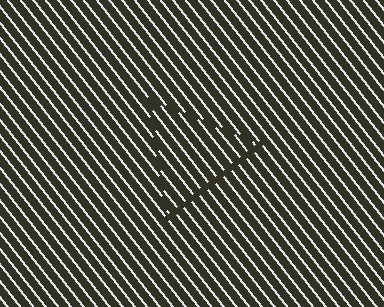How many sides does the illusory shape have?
3 sides — the line-ends trace a triangle.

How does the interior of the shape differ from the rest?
The interior of the shape contains the same grating, shifted by half a period — the contour is defined by the phase discontinuity where line-ends from the inner and outer gratings abut.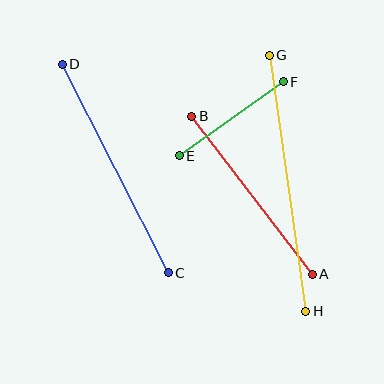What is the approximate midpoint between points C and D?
The midpoint is at approximately (115, 169) pixels.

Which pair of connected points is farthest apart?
Points G and H are farthest apart.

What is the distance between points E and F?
The distance is approximately 127 pixels.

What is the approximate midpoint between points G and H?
The midpoint is at approximately (288, 183) pixels.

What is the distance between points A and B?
The distance is approximately 199 pixels.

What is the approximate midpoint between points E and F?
The midpoint is at approximately (231, 119) pixels.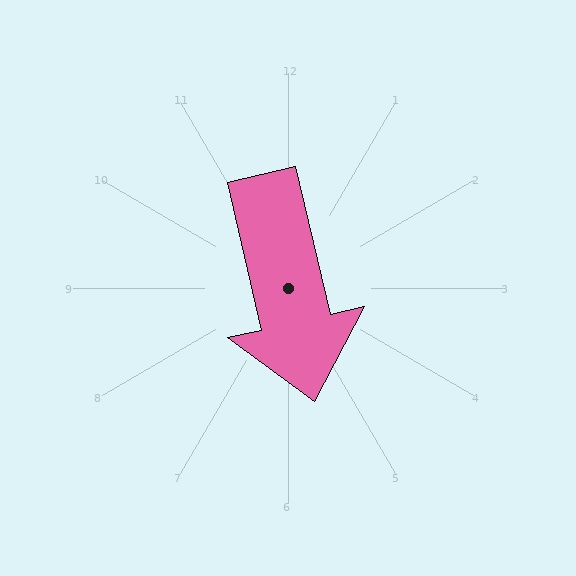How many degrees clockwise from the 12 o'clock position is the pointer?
Approximately 167 degrees.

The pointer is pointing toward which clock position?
Roughly 6 o'clock.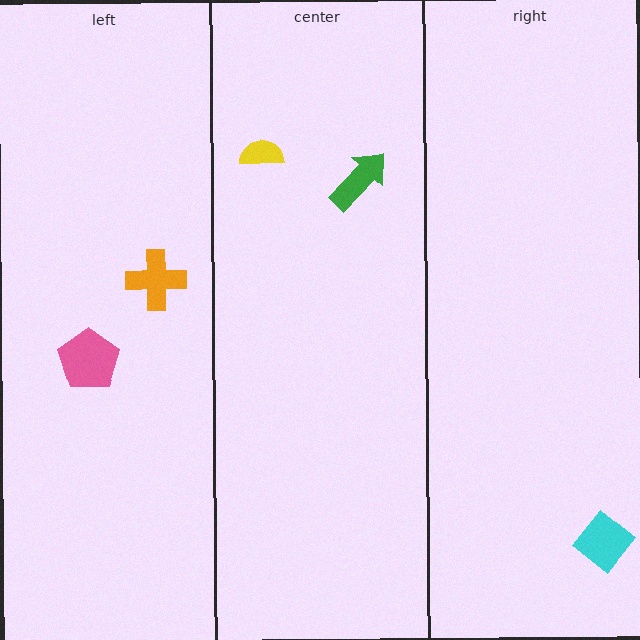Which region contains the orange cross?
The left region.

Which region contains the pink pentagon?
The left region.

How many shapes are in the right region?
1.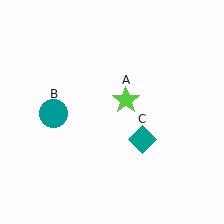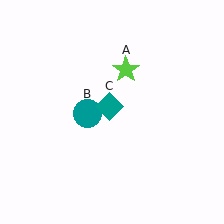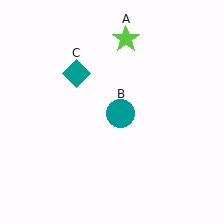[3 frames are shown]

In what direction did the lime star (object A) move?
The lime star (object A) moved up.